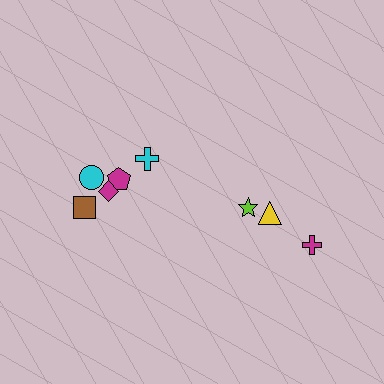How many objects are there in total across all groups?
There are 8 objects.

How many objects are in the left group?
There are 5 objects.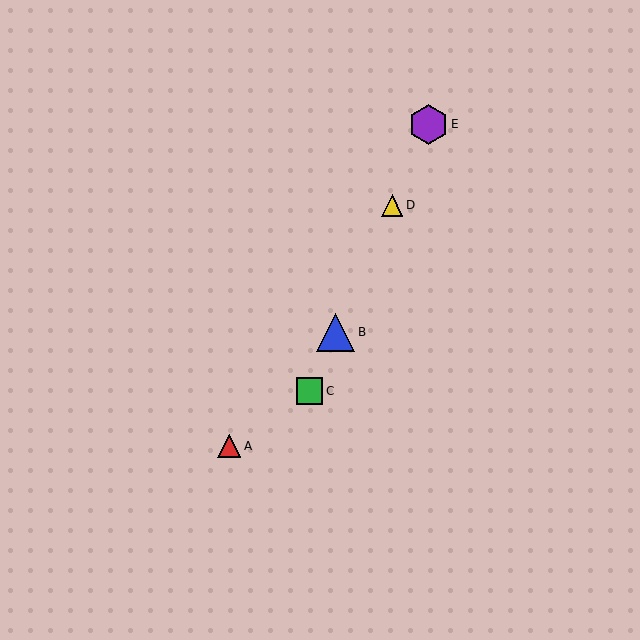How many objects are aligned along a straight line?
4 objects (B, C, D, E) are aligned along a straight line.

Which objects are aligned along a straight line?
Objects B, C, D, E are aligned along a straight line.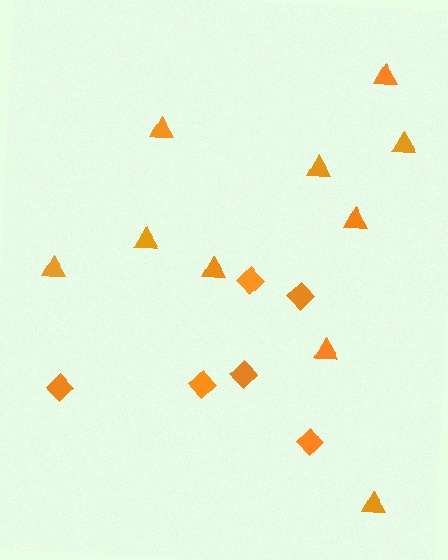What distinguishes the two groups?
There are 2 groups: one group of diamonds (6) and one group of triangles (10).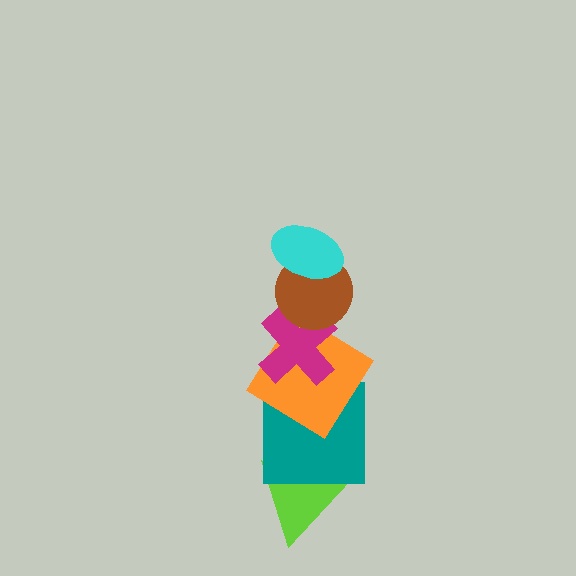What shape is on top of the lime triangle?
The teal square is on top of the lime triangle.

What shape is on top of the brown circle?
The cyan ellipse is on top of the brown circle.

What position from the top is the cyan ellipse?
The cyan ellipse is 1st from the top.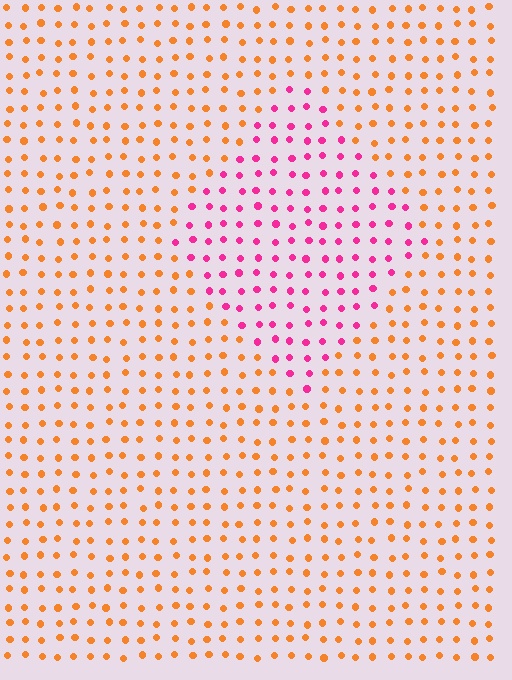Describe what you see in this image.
The image is filled with small orange elements in a uniform arrangement. A diamond-shaped region is visible where the elements are tinted to a slightly different hue, forming a subtle color boundary.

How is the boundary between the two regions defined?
The boundary is defined purely by a slight shift in hue (about 60 degrees). Spacing, size, and orientation are identical on both sides.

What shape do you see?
I see a diamond.